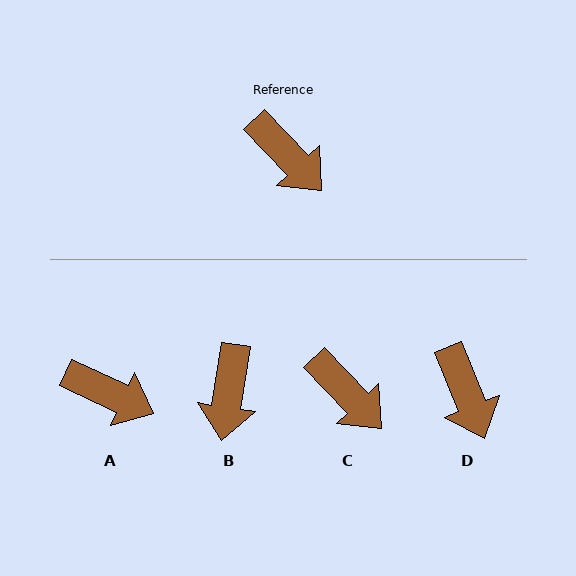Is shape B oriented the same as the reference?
No, it is off by about 52 degrees.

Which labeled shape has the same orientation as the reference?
C.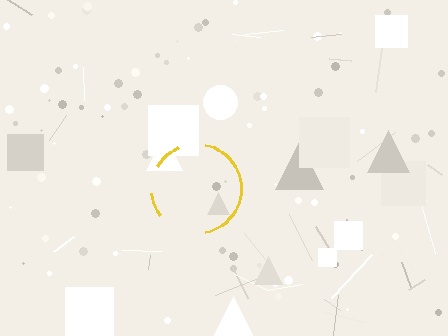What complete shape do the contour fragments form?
The contour fragments form a circle.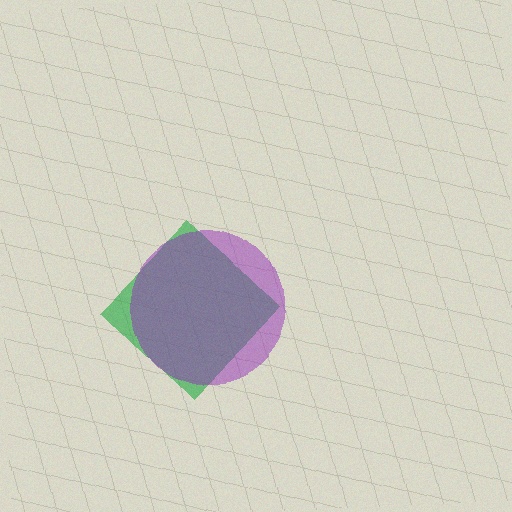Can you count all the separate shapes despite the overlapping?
Yes, there are 2 separate shapes.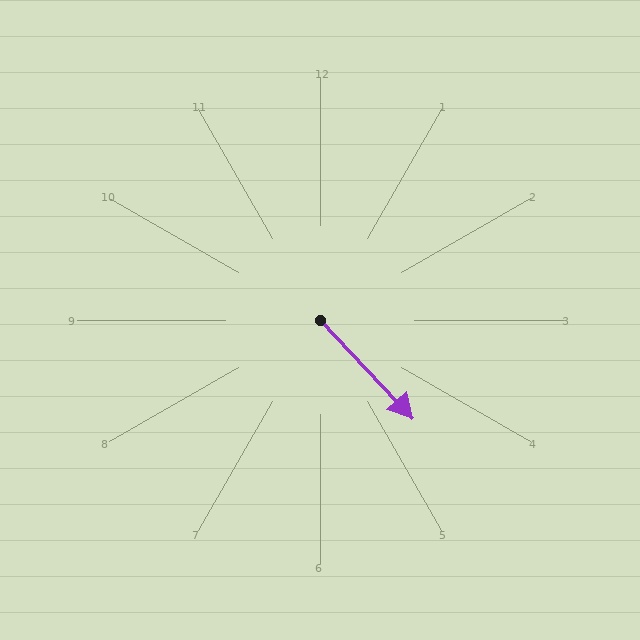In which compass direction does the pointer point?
Southeast.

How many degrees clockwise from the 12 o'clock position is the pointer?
Approximately 137 degrees.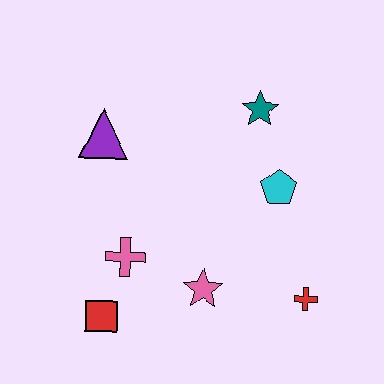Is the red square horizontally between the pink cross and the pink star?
No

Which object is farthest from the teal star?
The red square is farthest from the teal star.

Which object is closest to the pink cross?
The red square is closest to the pink cross.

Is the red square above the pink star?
No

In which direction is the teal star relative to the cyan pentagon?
The teal star is above the cyan pentagon.